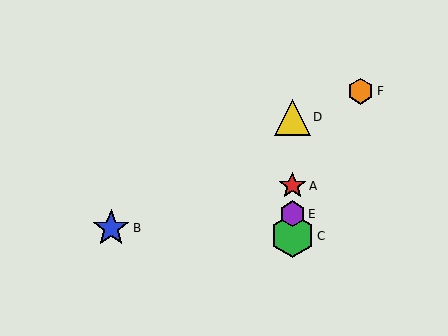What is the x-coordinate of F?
Object F is at x≈360.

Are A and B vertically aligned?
No, A is at x≈292 and B is at x≈111.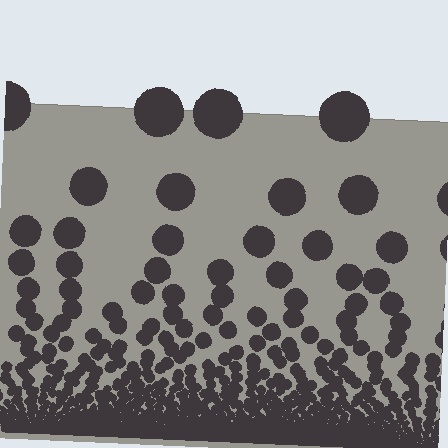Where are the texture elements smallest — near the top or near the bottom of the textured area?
Near the bottom.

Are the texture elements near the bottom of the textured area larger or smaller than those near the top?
Smaller. The gradient is inverted — elements near the bottom are smaller and denser.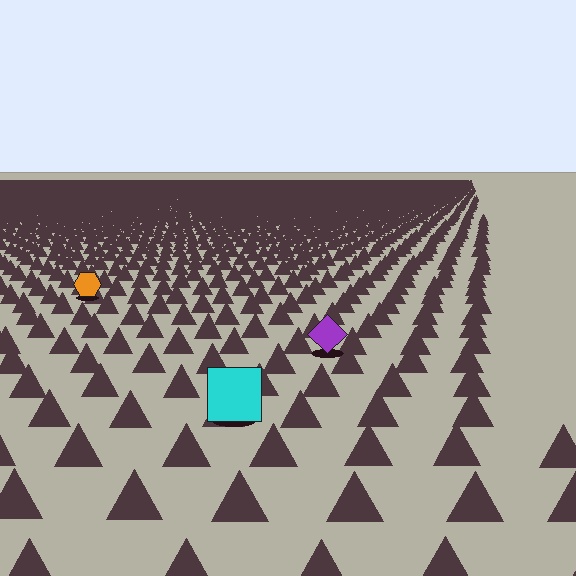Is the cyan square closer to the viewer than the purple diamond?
Yes. The cyan square is closer — you can tell from the texture gradient: the ground texture is coarser near it.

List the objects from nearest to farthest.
From nearest to farthest: the cyan square, the purple diamond, the orange hexagon.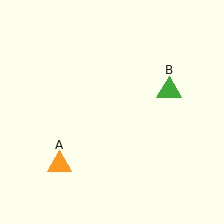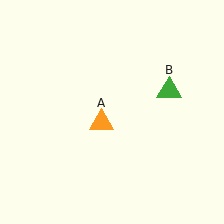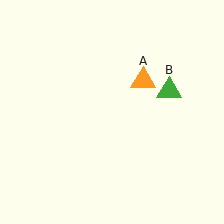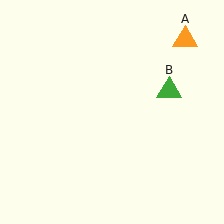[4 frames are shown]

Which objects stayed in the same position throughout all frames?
Green triangle (object B) remained stationary.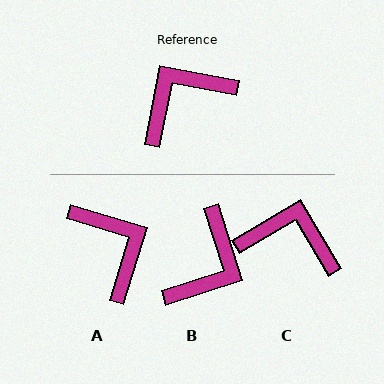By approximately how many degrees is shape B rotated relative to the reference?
Approximately 151 degrees clockwise.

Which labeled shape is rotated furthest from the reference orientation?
B, about 151 degrees away.